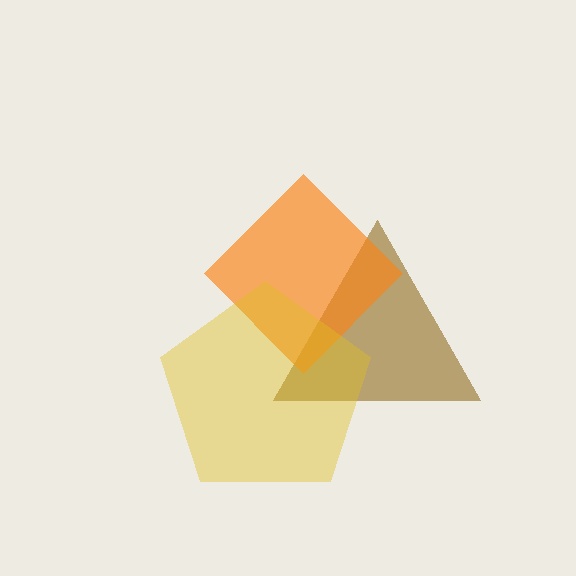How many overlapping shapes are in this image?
There are 3 overlapping shapes in the image.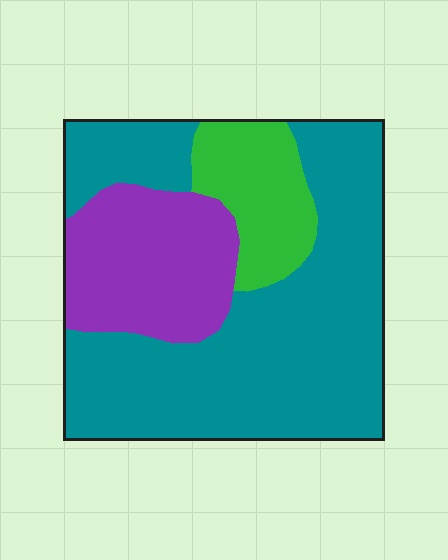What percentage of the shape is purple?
Purple takes up about one quarter (1/4) of the shape.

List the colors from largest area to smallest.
From largest to smallest: teal, purple, green.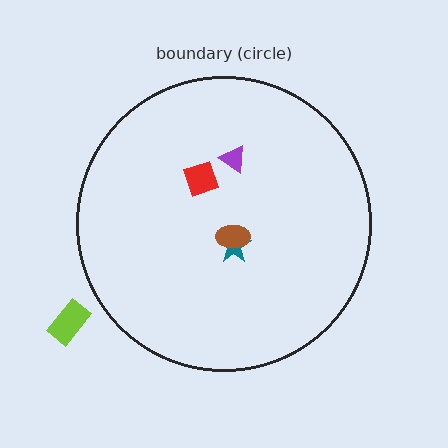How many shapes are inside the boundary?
4 inside, 1 outside.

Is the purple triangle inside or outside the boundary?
Inside.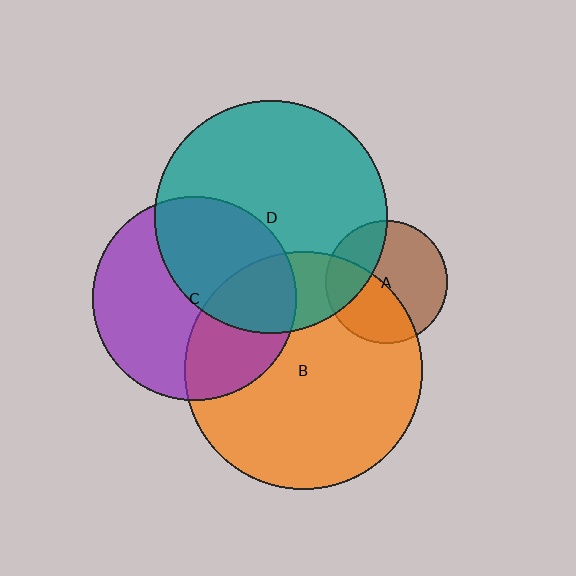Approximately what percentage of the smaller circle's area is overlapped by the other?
Approximately 40%.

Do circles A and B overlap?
Yes.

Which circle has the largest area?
Circle B (orange).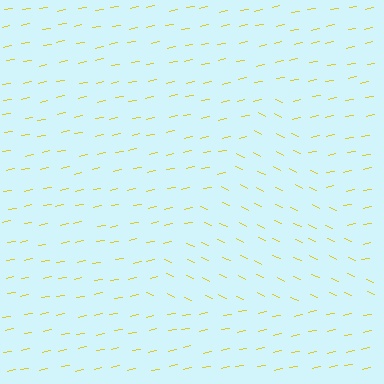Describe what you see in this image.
The image is filled with small yellow line segments. A triangle region in the image has lines oriented differently from the surrounding lines, creating a visible texture boundary.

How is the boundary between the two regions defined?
The boundary is defined purely by a change in line orientation (approximately 36 degrees difference). All lines are the same color and thickness.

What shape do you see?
I see a triangle.